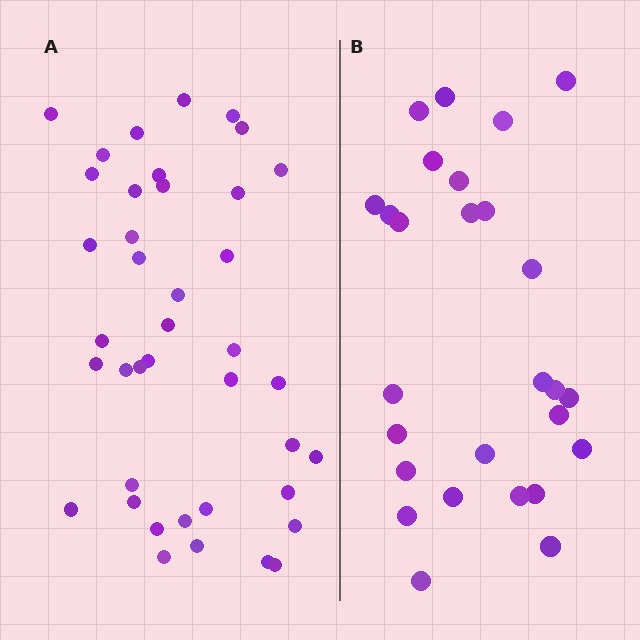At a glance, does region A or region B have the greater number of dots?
Region A (the left region) has more dots.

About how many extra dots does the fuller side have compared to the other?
Region A has approximately 15 more dots than region B.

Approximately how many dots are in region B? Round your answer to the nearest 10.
About 30 dots. (The exact count is 27, which rounds to 30.)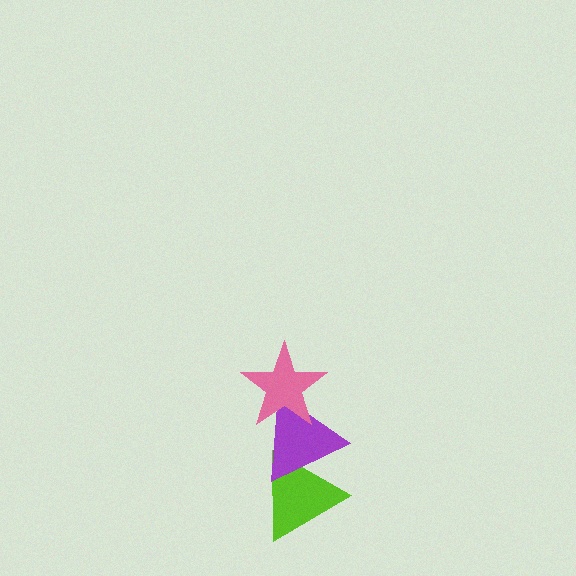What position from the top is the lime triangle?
The lime triangle is 3rd from the top.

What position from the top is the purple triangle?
The purple triangle is 2nd from the top.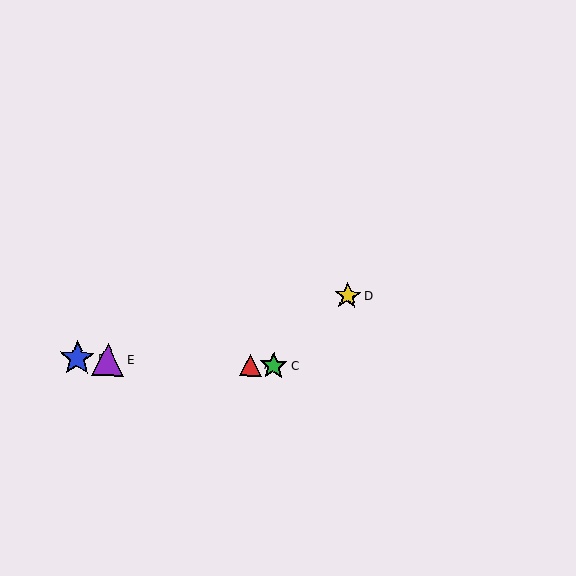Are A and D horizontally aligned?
No, A is at y≈365 and D is at y≈296.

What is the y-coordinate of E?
Object E is at y≈359.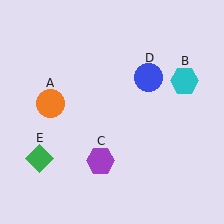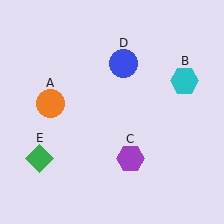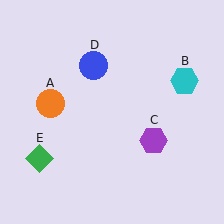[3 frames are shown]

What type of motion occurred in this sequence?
The purple hexagon (object C), blue circle (object D) rotated counterclockwise around the center of the scene.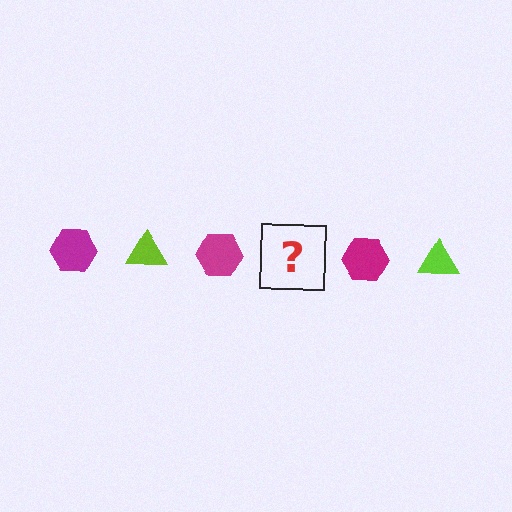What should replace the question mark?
The question mark should be replaced with a lime triangle.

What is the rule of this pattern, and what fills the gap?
The rule is that the pattern alternates between magenta hexagon and lime triangle. The gap should be filled with a lime triangle.